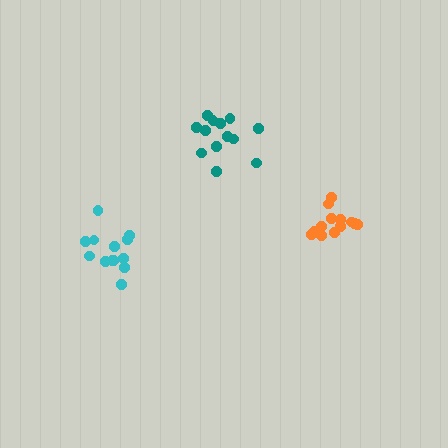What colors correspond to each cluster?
The clusters are colored: orange, cyan, teal.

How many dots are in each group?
Group 1: 13 dots, Group 2: 13 dots, Group 3: 13 dots (39 total).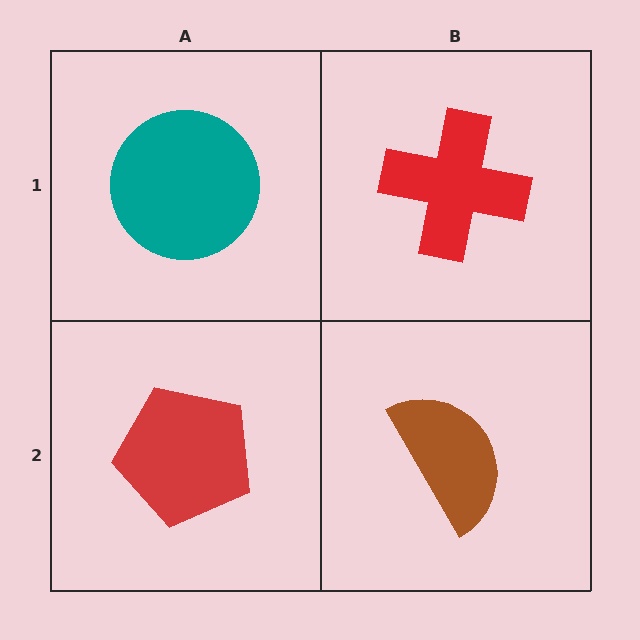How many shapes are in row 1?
2 shapes.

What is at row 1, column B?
A red cross.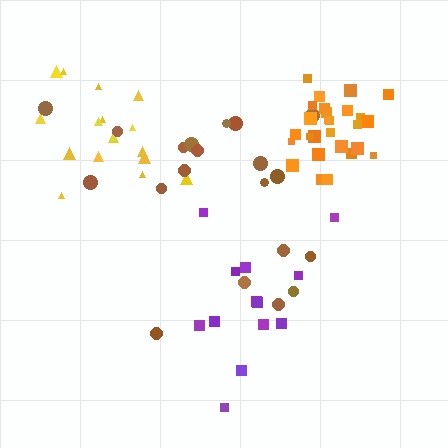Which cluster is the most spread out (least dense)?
Brown.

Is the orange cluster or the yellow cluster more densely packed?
Orange.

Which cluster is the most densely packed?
Orange.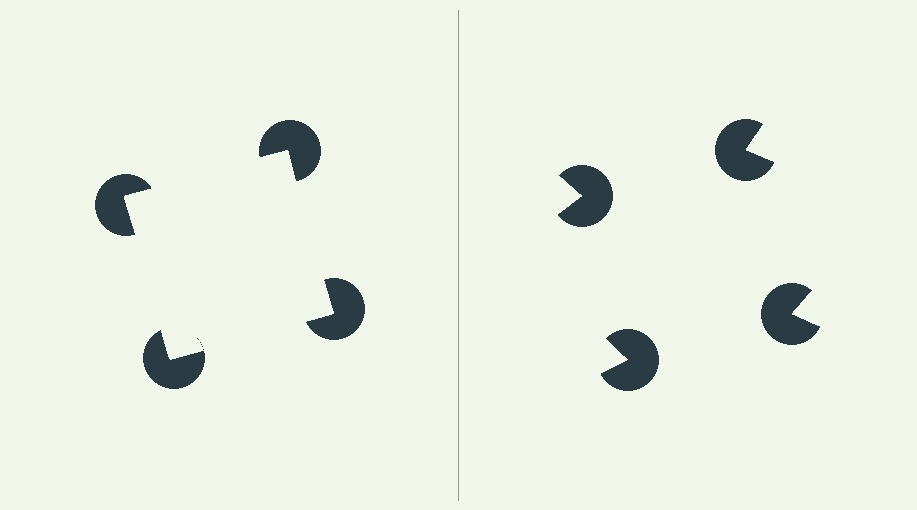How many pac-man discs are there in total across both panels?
8 — 4 on each side.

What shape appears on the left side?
An illusory square.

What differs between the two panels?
The pac-man discs are positioned identically on both sides; only the wedge orientations differ. On the left they align to a square; on the right they are misaligned.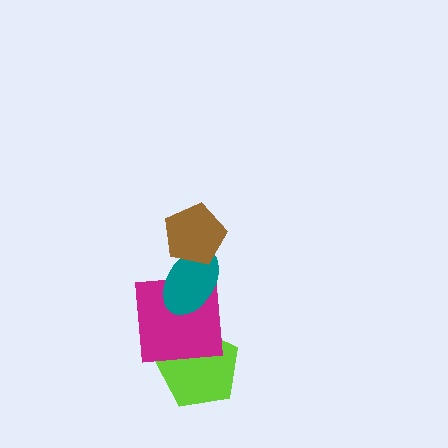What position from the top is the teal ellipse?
The teal ellipse is 2nd from the top.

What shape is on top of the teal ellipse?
The brown pentagon is on top of the teal ellipse.